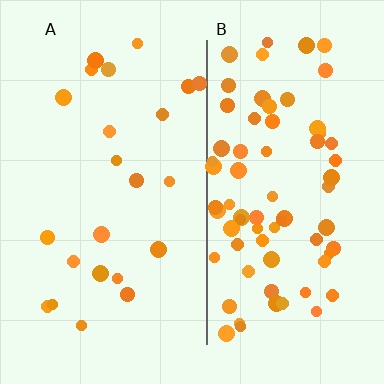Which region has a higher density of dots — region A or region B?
B (the right).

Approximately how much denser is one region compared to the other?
Approximately 3.2× — region B over region A.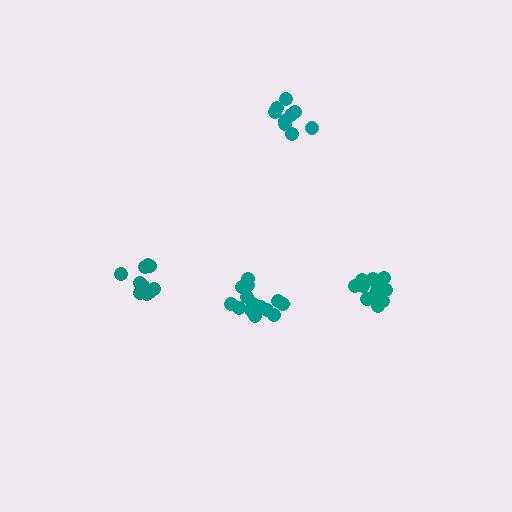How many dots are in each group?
Group 1: 13 dots, Group 2: 10 dots, Group 3: 9 dots, Group 4: 14 dots (46 total).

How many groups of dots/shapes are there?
There are 4 groups.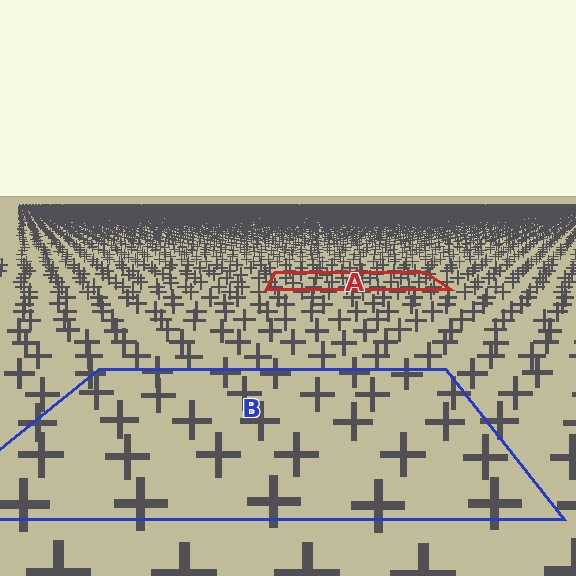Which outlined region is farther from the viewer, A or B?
Region A is farther from the viewer — the texture elements inside it appear smaller and more densely packed.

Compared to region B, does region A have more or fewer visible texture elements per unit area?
Region A has more texture elements per unit area — they are packed more densely because it is farther away.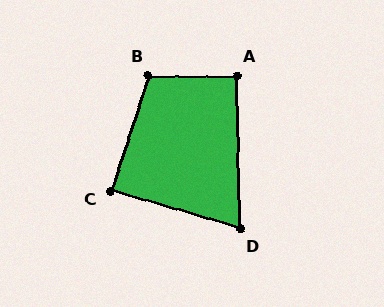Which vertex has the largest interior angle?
B, at approximately 107 degrees.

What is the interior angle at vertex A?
Approximately 92 degrees (approximately right).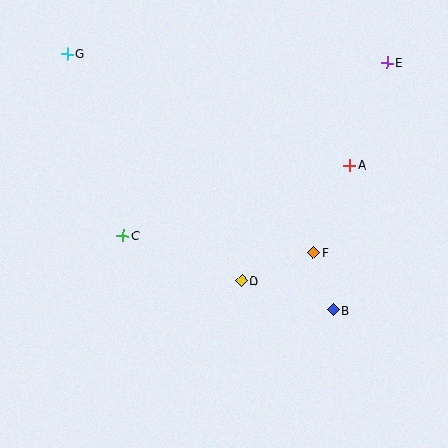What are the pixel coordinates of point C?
Point C is at (123, 235).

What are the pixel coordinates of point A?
Point A is at (350, 165).